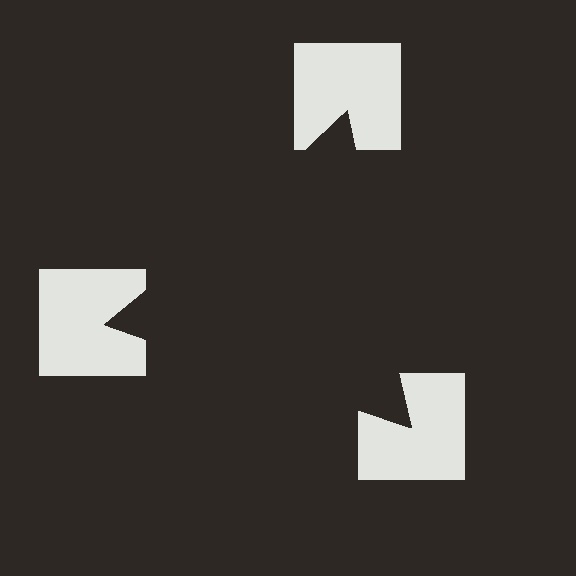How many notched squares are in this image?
There are 3 — one at each vertex of the illusory triangle.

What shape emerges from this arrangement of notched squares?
An illusory triangle — its edges are inferred from the aligned wedge cuts in the notched squares, not physically drawn.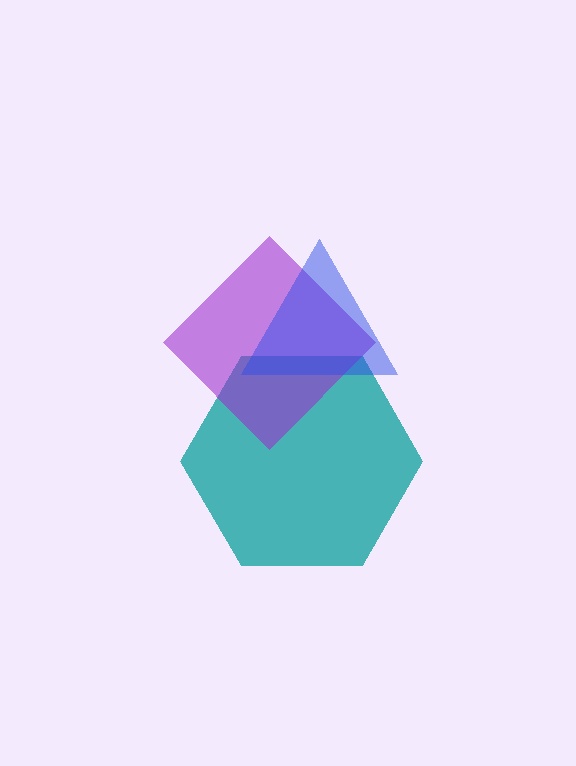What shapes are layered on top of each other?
The layered shapes are: a teal hexagon, a purple diamond, a blue triangle.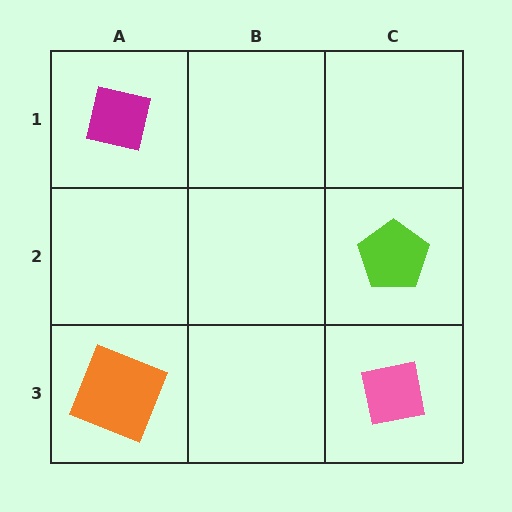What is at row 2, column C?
A lime pentagon.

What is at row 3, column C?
A pink square.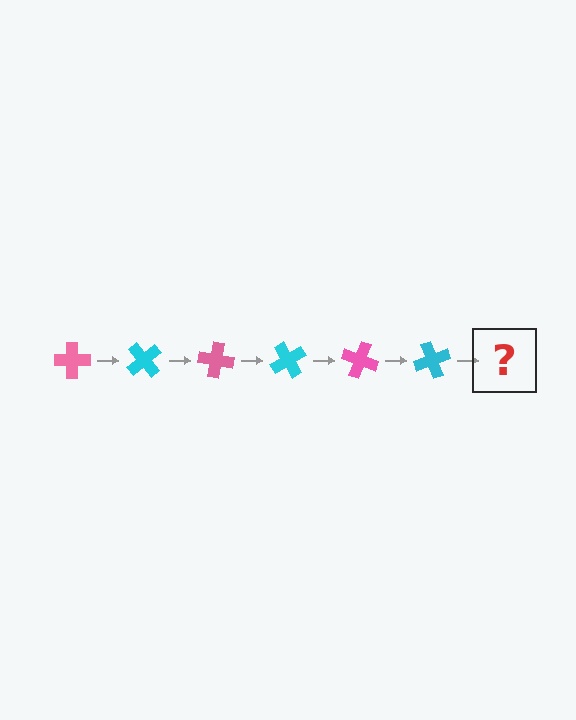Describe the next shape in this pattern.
It should be a pink cross, rotated 300 degrees from the start.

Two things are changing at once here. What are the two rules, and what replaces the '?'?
The two rules are that it rotates 50 degrees each step and the color cycles through pink and cyan. The '?' should be a pink cross, rotated 300 degrees from the start.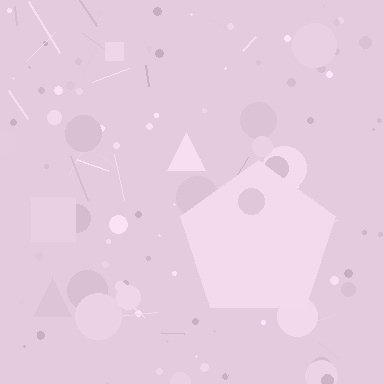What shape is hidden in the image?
A pentagon is hidden in the image.